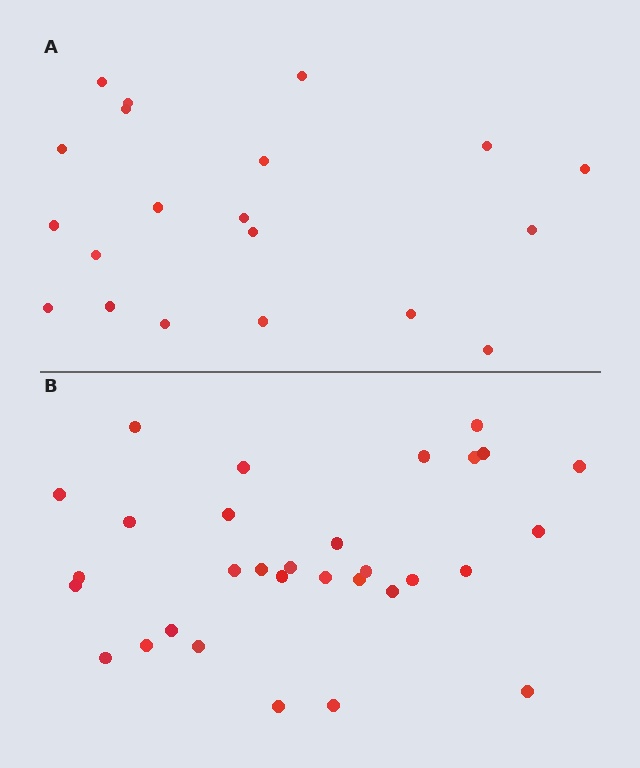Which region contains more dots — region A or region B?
Region B (the bottom region) has more dots.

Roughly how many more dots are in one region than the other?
Region B has roughly 12 or so more dots than region A.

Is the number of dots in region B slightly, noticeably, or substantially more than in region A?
Region B has substantially more. The ratio is roughly 1.6 to 1.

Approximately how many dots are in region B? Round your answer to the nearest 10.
About 30 dots. (The exact count is 31, which rounds to 30.)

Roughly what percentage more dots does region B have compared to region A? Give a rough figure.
About 55% more.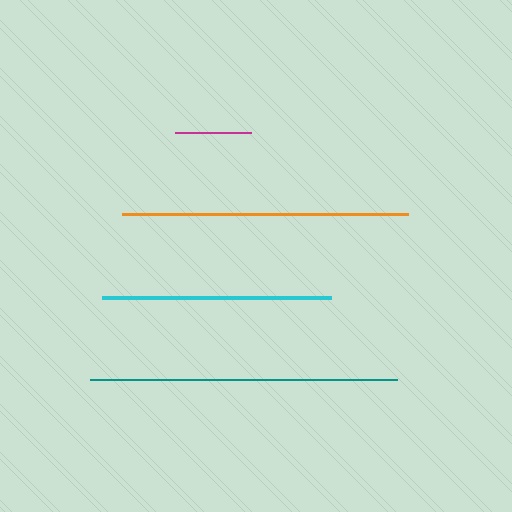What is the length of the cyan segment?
The cyan segment is approximately 228 pixels long.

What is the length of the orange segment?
The orange segment is approximately 286 pixels long.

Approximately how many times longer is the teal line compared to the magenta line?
The teal line is approximately 4.1 times the length of the magenta line.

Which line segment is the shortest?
The magenta line is the shortest at approximately 75 pixels.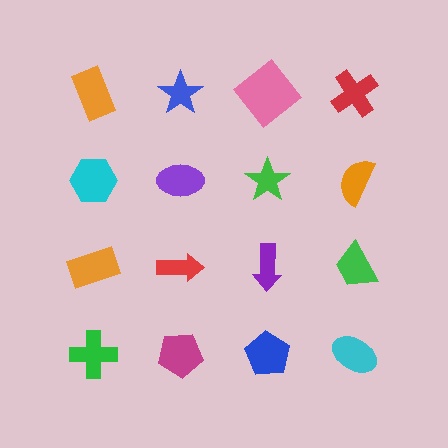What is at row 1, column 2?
A blue star.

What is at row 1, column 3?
A pink diamond.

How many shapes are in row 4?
4 shapes.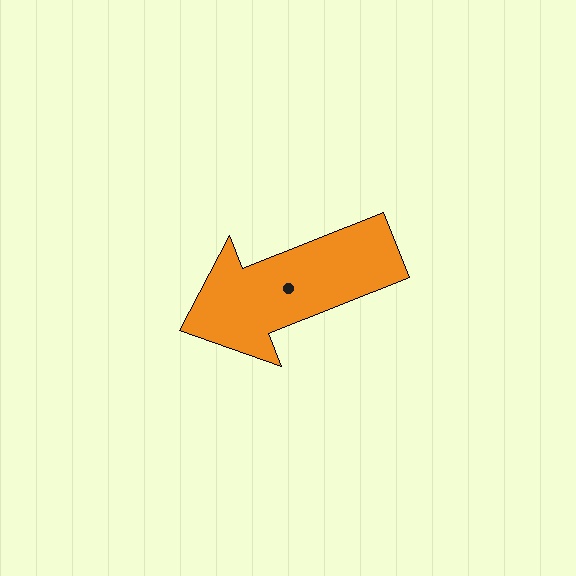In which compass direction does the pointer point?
West.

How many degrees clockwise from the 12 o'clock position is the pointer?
Approximately 248 degrees.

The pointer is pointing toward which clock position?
Roughly 8 o'clock.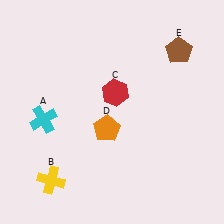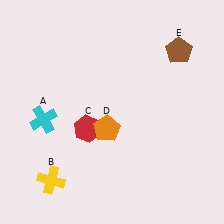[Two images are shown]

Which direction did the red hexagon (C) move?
The red hexagon (C) moved down.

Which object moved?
The red hexagon (C) moved down.